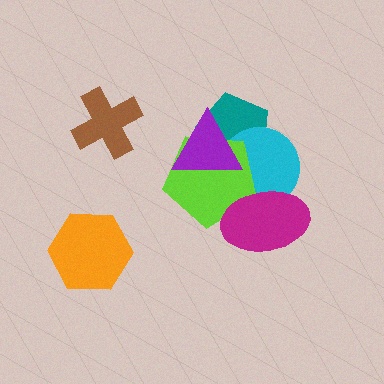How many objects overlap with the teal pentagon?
3 objects overlap with the teal pentagon.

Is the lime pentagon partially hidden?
Yes, it is partially covered by another shape.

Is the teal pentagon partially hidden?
Yes, it is partially covered by another shape.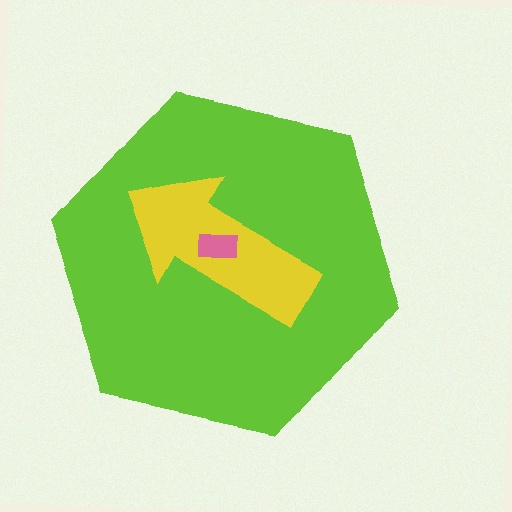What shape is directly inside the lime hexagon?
The yellow arrow.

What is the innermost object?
The pink rectangle.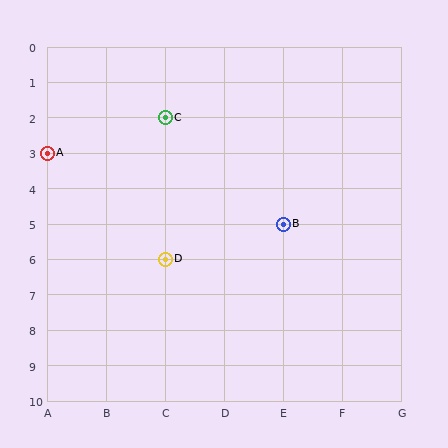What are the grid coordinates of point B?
Point B is at grid coordinates (E, 5).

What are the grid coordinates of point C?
Point C is at grid coordinates (C, 2).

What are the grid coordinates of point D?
Point D is at grid coordinates (C, 6).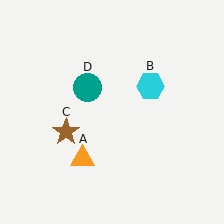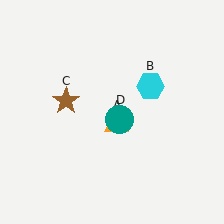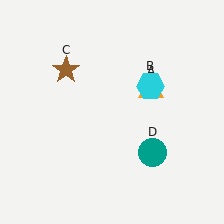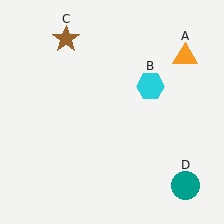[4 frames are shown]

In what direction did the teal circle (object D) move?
The teal circle (object D) moved down and to the right.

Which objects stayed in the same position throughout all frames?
Cyan hexagon (object B) remained stationary.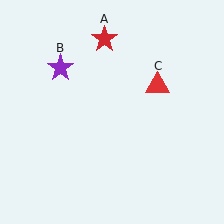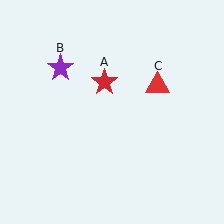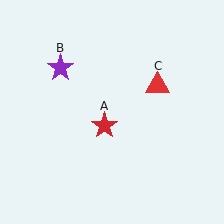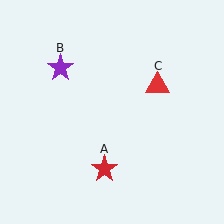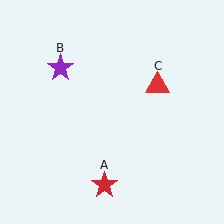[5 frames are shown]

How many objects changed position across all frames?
1 object changed position: red star (object A).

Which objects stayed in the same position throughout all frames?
Purple star (object B) and red triangle (object C) remained stationary.